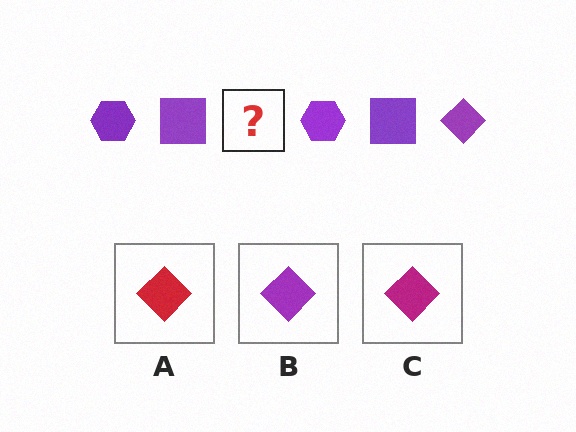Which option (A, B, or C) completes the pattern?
B.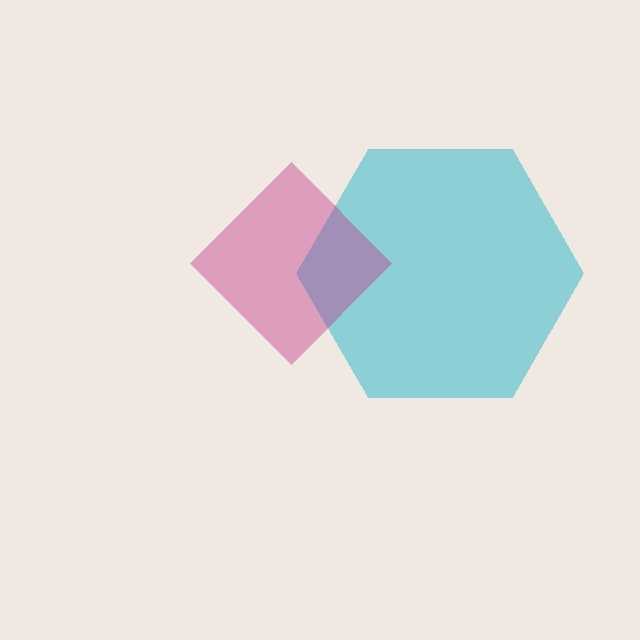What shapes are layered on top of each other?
The layered shapes are: a cyan hexagon, a magenta diamond.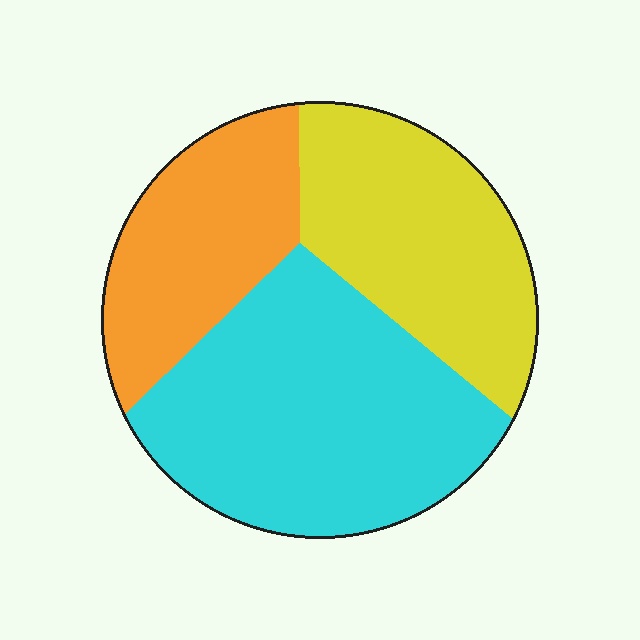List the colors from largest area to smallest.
From largest to smallest: cyan, yellow, orange.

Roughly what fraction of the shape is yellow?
Yellow takes up between a quarter and a half of the shape.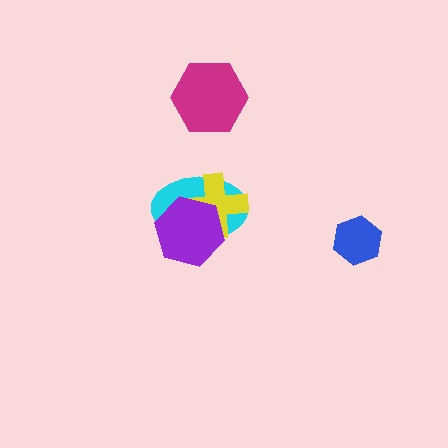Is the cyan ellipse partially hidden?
Yes, it is partially covered by another shape.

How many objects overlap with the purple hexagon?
2 objects overlap with the purple hexagon.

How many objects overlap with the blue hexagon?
0 objects overlap with the blue hexagon.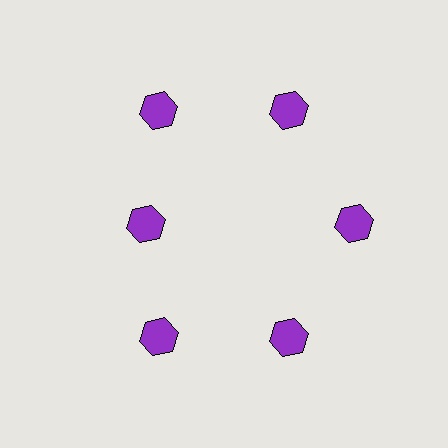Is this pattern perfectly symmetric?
No. The 6 purple hexagons are arranged in a ring, but one element near the 9 o'clock position is pulled inward toward the center, breaking the 6-fold rotational symmetry.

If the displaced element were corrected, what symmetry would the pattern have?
It would have 6-fold rotational symmetry — the pattern would map onto itself every 60 degrees.